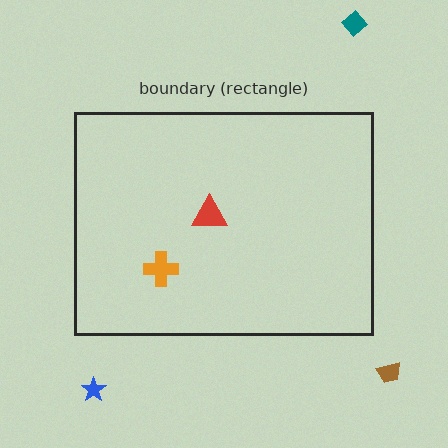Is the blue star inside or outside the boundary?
Outside.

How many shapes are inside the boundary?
2 inside, 3 outside.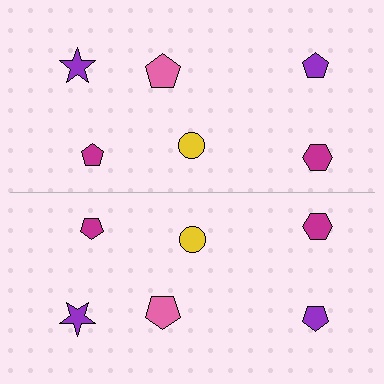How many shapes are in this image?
There are 12 shapes in this image.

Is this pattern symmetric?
Yes, this pattern has bilateral (reflection) symmetry.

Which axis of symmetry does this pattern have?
The pattern has a horizontal axis of symmetry running through the center of the image.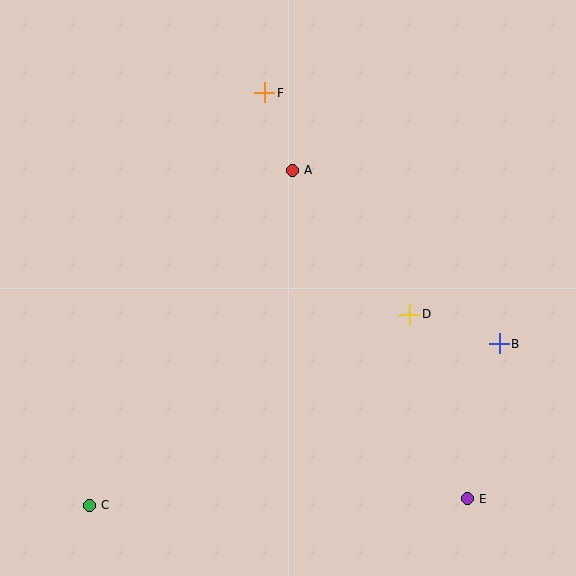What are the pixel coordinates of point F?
Point F is at (265, 93).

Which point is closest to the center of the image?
Point A at (292, 170) is closest to the center.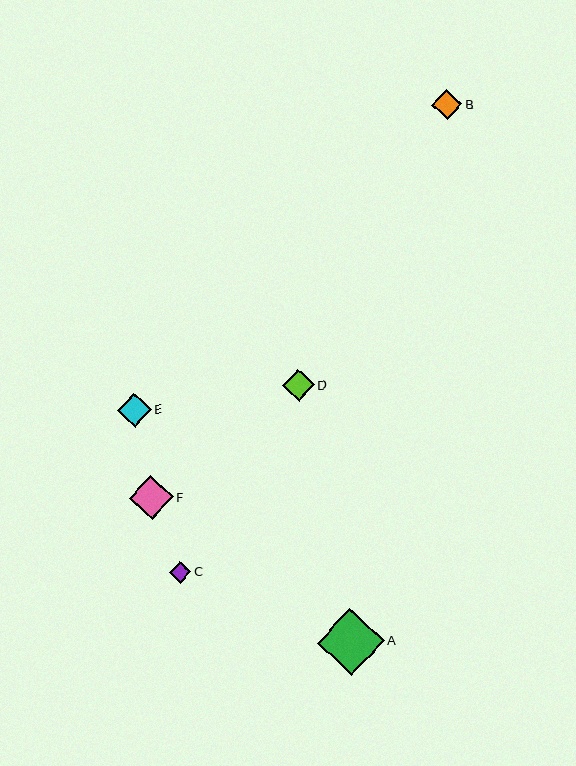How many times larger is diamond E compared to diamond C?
Diamond E is approximately 1.6 times the size of diamond C.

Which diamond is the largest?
Diamond A is the largest with a size of approximately 67 pixels.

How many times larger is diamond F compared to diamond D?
Diamond F is approximately 1.4 times the size of diamond D.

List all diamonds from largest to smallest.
From largest to smallest: A, F, E, D, B, C.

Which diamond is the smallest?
Diamond C is the smallest with a size of approximately 22 pixels.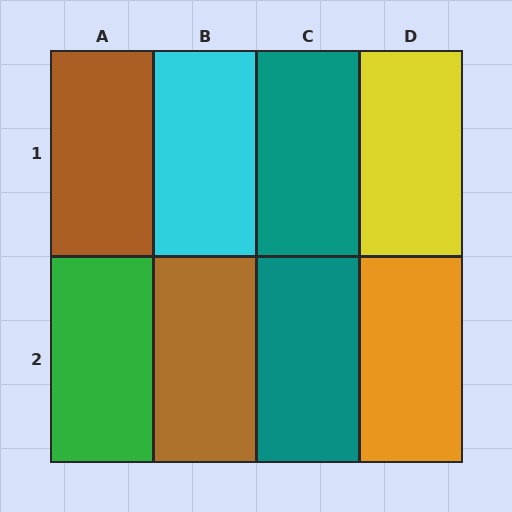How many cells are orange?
1 cell is orange.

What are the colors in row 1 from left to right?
Brown, cyan, teal, yellow.